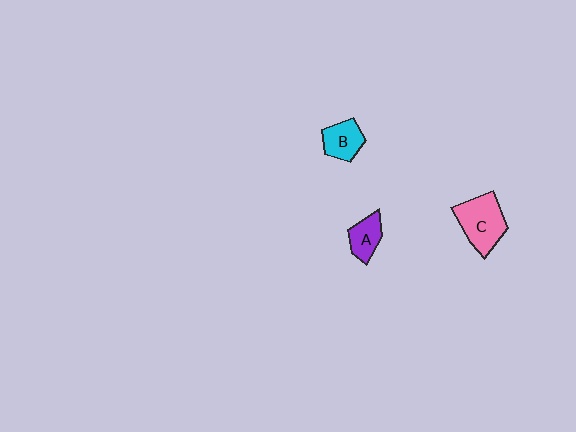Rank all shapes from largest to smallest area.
From largest to smallest: C (pink), B (cyan), A (purple).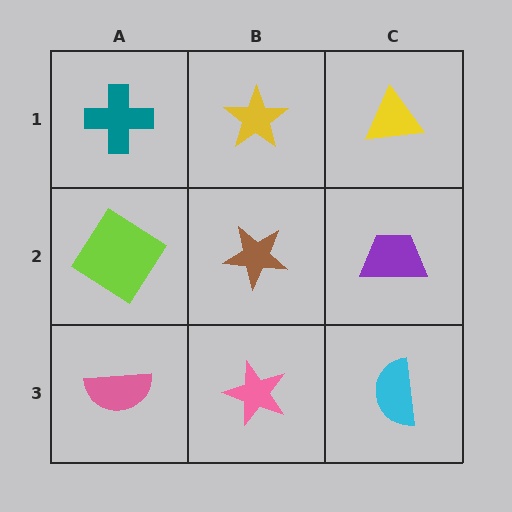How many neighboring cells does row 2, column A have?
3.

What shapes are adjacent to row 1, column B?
A brown star (row 2, column B), a teal cross (row 1, column A), a yellow triangle (row 1, column C).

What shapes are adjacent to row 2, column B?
A yellow star (row 1, column B), a pink star (row 3, column B), a lime diamond (row 2, column A), a purple trapezoid (row 2, column C).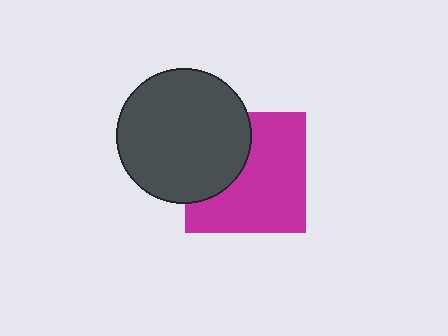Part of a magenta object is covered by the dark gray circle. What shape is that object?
It is a square.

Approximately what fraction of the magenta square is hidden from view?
Roughly 35% of the magenta square is hidden behind the dark gray circle.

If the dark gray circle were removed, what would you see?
You would see the complete magenta square.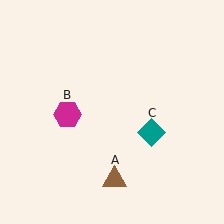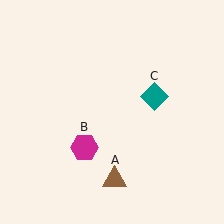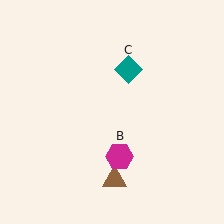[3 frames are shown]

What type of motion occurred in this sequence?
The magenta hexagon (object B), teal diamond (object C) rotated counterclockwise around the center of the scene.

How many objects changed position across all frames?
2 objects changed position: magenta hexagon (object B), teal diamond (object C).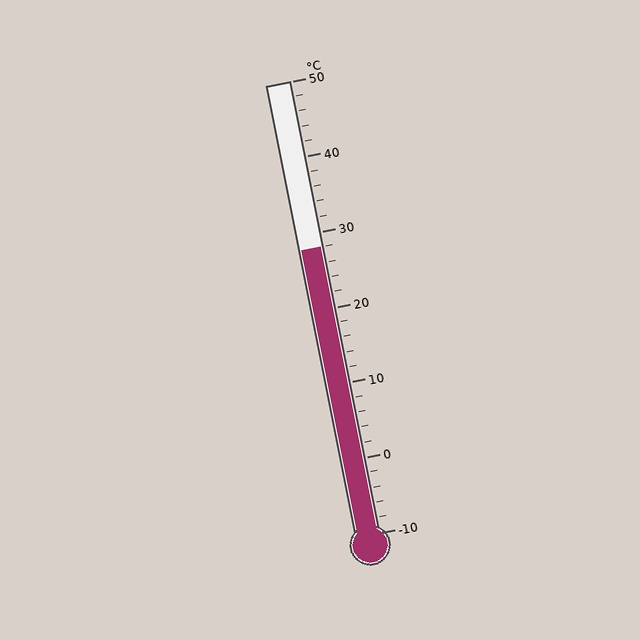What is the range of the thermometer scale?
The thermometer scale ranges from -10°C to 50°C.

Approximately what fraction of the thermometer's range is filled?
The thermometer is filled to approximately 65% of its range.